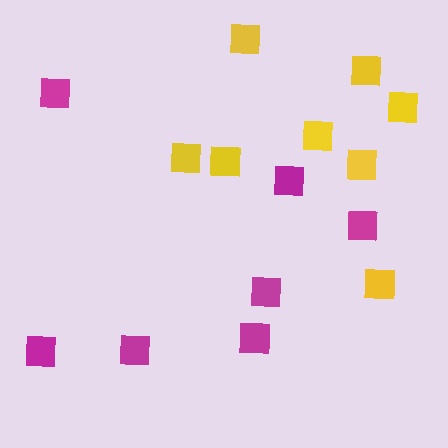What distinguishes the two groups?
There are 2 groups: one group of yellow squares (8) and one group of magenta squares (7).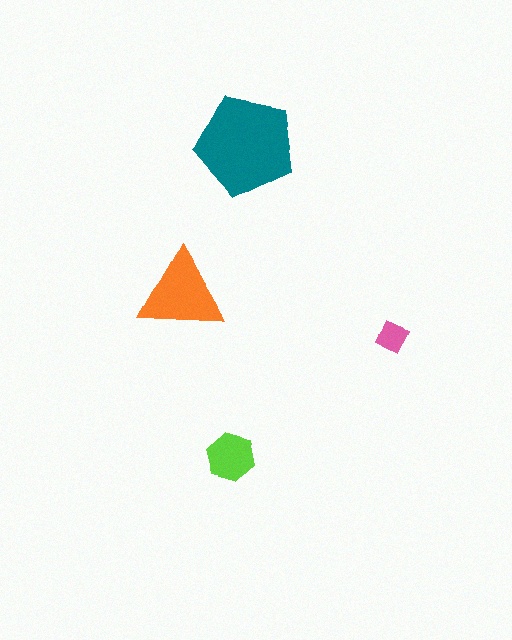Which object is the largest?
The teal pentagon.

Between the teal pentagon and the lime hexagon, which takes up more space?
The teal pentagon.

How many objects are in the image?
There are 4 objects in the image.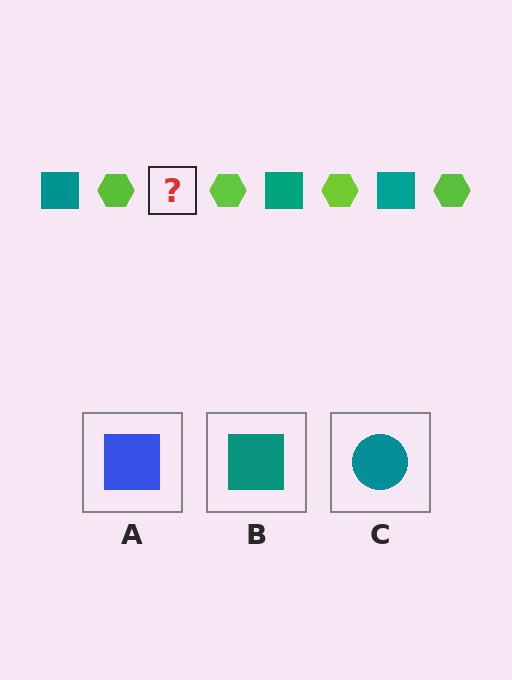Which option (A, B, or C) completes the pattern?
B.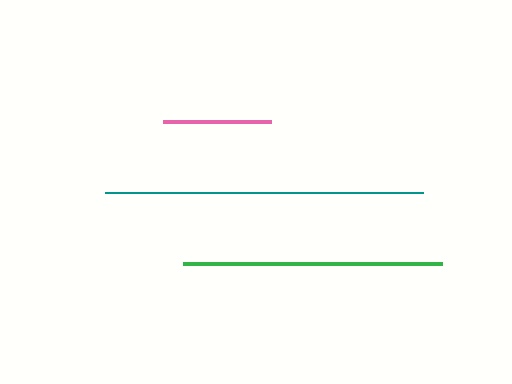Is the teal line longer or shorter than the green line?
The teal line is longer than the green line.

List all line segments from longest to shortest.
From longest to shortest: teal, green, pink.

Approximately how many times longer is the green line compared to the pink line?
The green line is approximately 2.4 times the length of the pink line.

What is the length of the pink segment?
The pink segment is approximately 109 pixels long.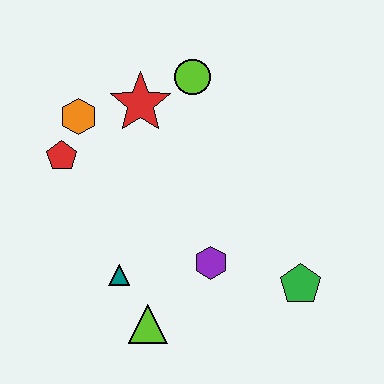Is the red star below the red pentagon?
No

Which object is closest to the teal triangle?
The lime triangle is closest to the teal triangle.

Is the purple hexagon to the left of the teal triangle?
No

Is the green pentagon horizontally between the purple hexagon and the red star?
No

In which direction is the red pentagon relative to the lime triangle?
The red pentagon is above the lime triangle.